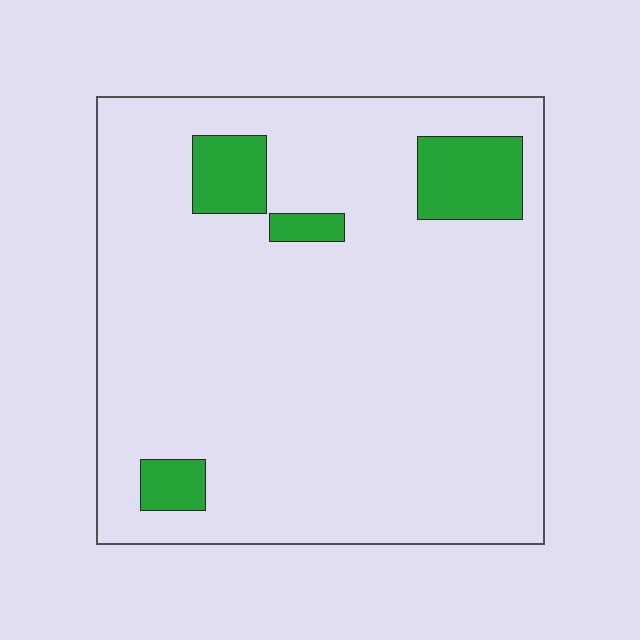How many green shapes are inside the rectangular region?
4.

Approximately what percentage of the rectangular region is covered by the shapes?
Approximately 10%.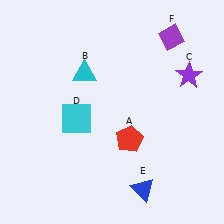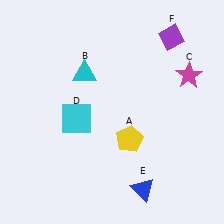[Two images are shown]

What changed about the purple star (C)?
In Image 1, C is purple. In Image 2, it changed to magenta.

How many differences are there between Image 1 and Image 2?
There are 2 differences between the two images.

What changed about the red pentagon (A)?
In Image 1, A is red. In Image 2, it changed to yellow.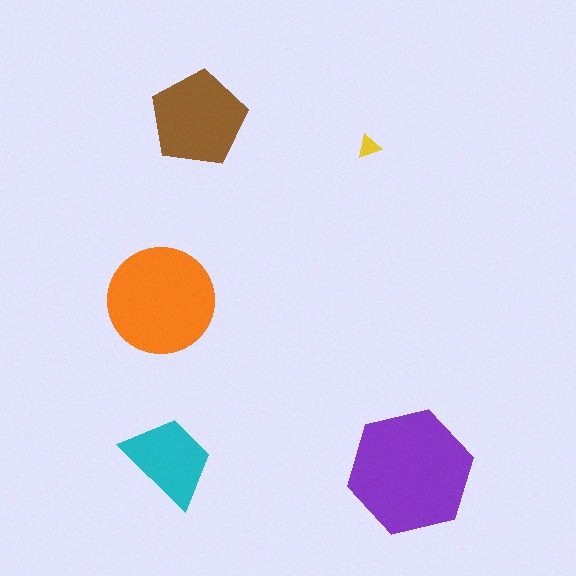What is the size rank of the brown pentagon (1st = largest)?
3rd.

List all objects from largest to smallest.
The purple hexagon, the orange circle, the brown pentagon, the cyan trapezoid, the yellow triangle.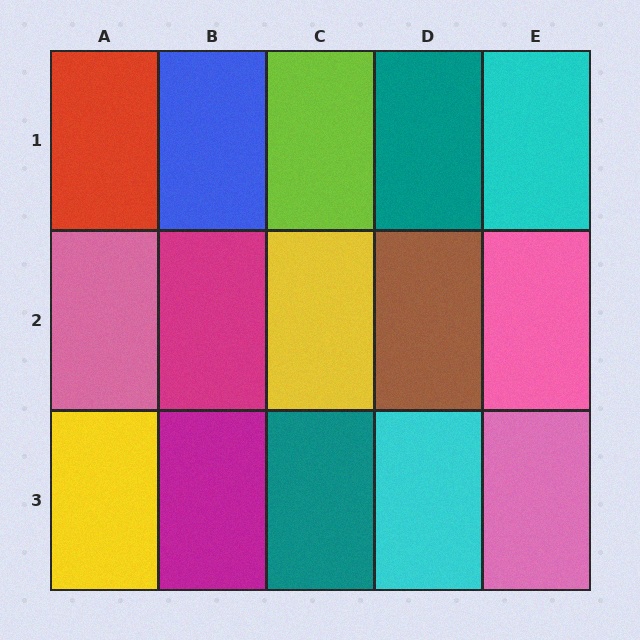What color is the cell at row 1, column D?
Teal.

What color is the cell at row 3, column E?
Pink.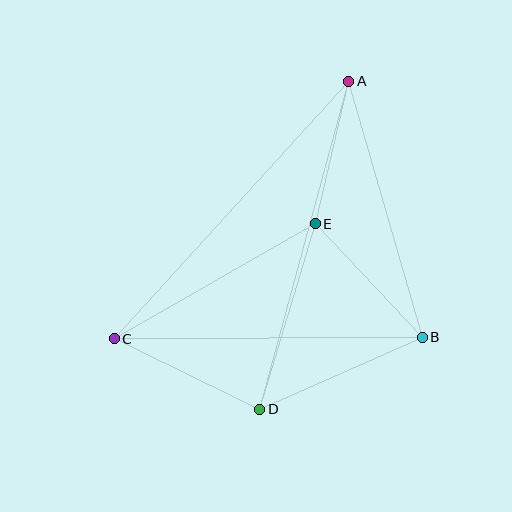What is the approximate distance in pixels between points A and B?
The distance between A and B is approximately 267 pixels.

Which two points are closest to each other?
Points A and E are closest to each other.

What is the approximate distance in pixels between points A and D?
The distance between A and D is approximately 340 pixels.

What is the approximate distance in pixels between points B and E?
The distance between B and E is approximately 156 pixels.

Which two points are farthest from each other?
Points A and C are farthest from each other.